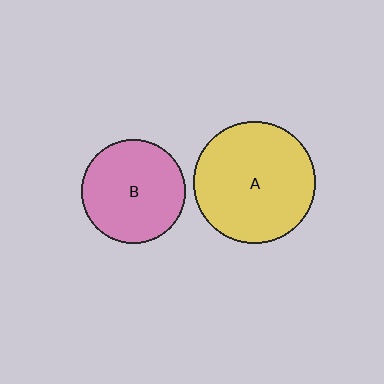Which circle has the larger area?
Circle A (yellow).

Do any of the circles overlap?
No, none of the circles overlap.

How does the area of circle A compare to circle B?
Approximately 1.4 times.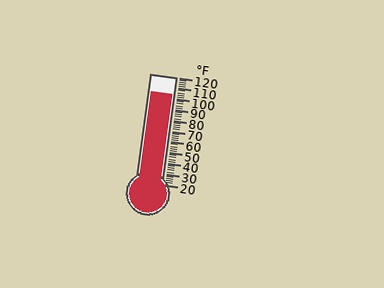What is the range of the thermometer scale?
The thermometer scale ranges from 20°F to 120°F.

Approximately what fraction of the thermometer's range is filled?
The thermometer is filled to approximately 85% of its range.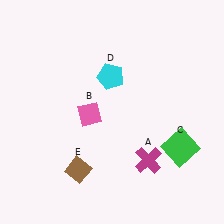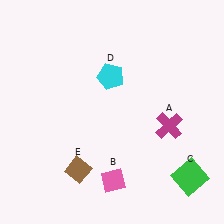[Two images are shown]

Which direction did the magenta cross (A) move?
The magenta cross (A) moved up.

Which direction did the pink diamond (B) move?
The pink diamond (B) moved down.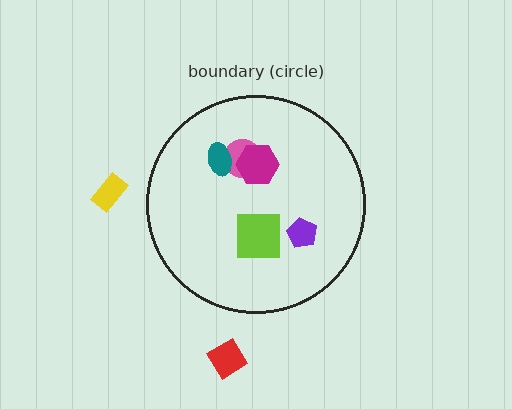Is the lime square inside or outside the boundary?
Inside.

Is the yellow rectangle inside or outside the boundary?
Outside.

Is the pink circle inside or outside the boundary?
Inside.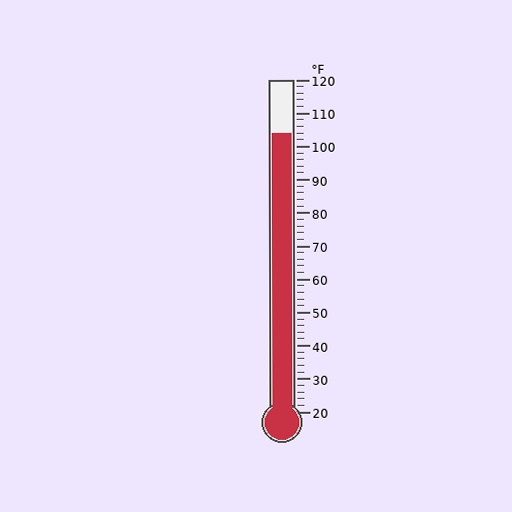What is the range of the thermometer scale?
The thermometer scale ranges from 20°F to 120°F.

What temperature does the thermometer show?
The thermometer shows approximately 104°F.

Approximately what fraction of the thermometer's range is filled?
The thermometer is filled to approximately 85% of its range.